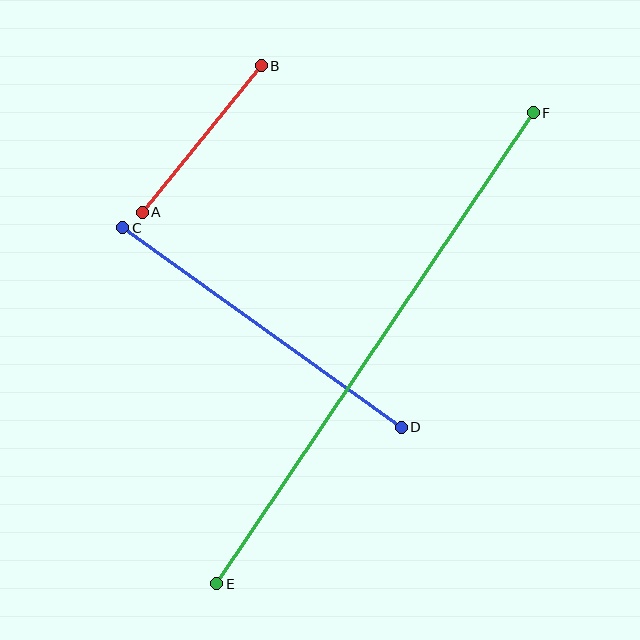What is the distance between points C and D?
The distance is approximately 342 pixels.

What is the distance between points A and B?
The distance is approximately 189 pixels.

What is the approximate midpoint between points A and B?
The midpoint is at approximately (202, 139) pixels.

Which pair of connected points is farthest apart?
Points E and F are farthest apart.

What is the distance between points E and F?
The distance is approximately 567 pixels.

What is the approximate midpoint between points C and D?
The midpoint is at approximately (262, 327) pixels.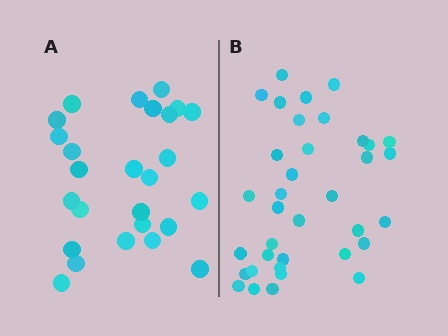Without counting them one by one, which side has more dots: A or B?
Region B (the right region) has more dots.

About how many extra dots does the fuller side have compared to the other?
Region B has roughly 10 or so more dots than region A.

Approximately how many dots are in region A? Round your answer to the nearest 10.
About 30 dots. (The exact count is 26, which rounds to 30.)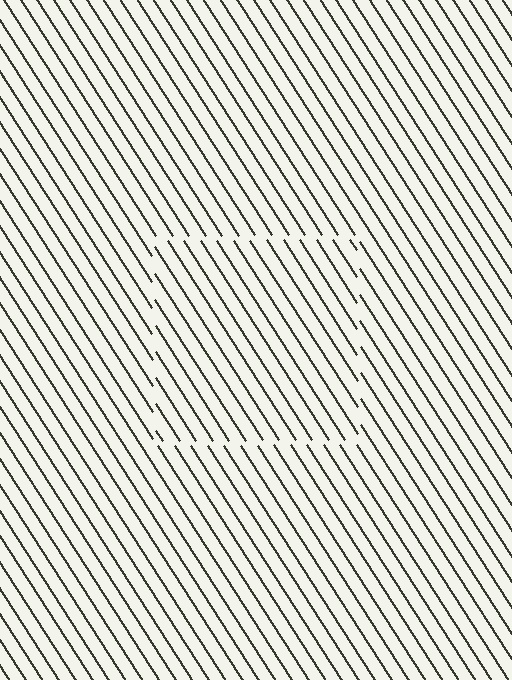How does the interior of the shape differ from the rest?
The interior of the shape contains the same grating, shifted by half a period — the contour is defined by the phase discontinuity where line-ends from the inner and outer gratings abut.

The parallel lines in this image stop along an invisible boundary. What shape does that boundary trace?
An illusory square. The interior of the shape contains the same grating, shifted by half a period — the contour is defined by the phase discontinuity where line-ends from the inner and outer gratings abut.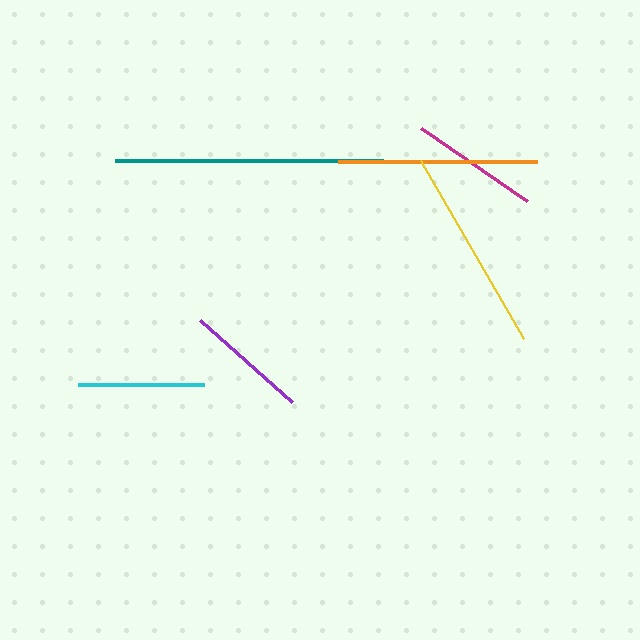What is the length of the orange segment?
The orange segment is approximately 199 pixels long.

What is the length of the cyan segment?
The cyan segment is approximately 126 pixels long.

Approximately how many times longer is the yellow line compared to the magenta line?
The yellow line is approximately 1.6 times the length of the magenta line.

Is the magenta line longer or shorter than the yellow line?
The yellow line is longer than the magenta line.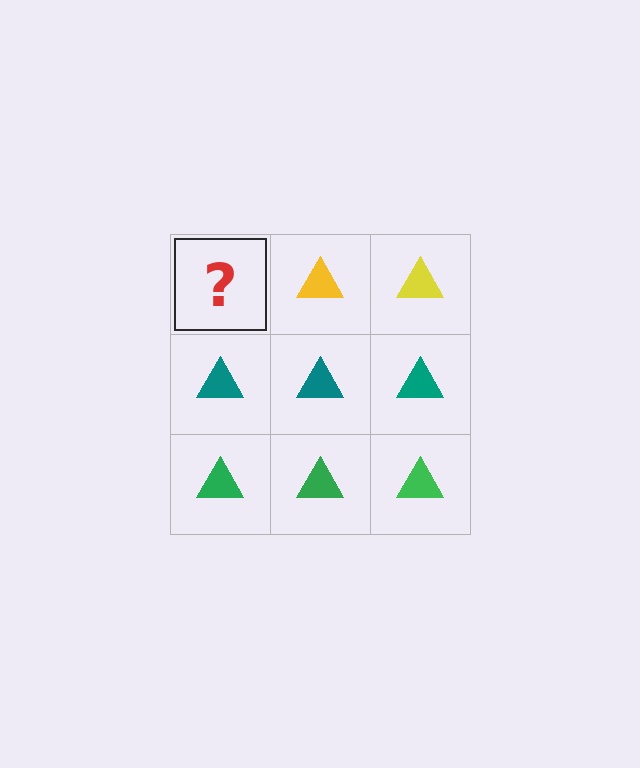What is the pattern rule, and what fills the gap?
The rule is that each row has a consistent color. The gap should be filled with a yellow triangle.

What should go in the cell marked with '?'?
The missing cell should contain a yellow triangle.